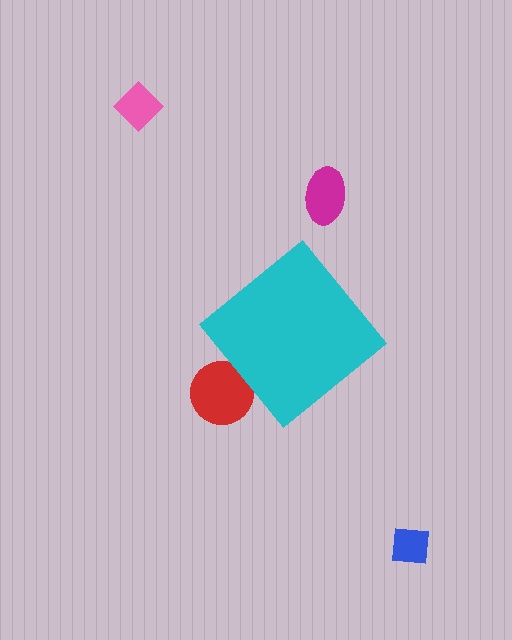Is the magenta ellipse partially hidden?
No, the magenta ellipse is fully visible.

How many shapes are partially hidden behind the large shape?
1 shape is partially hidden.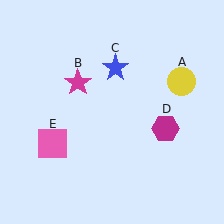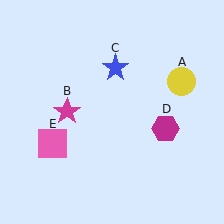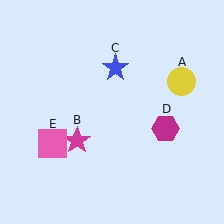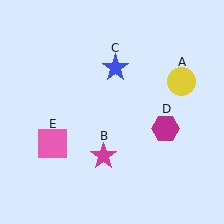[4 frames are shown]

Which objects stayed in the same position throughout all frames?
Yellow circle (object A) and blue star (object C) and magenta hexagon (object D) and pink square (object E) remained stationary.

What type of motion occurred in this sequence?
The magenta star (object B) rotated counterclockwise around the center of the scene.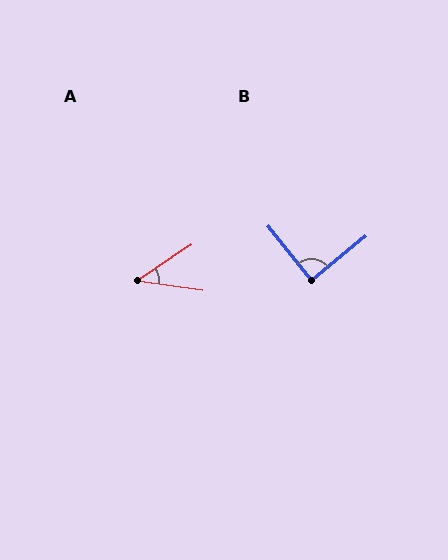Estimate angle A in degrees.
Approximately 42 degrees.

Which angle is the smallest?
A, at approximately 42 degrees.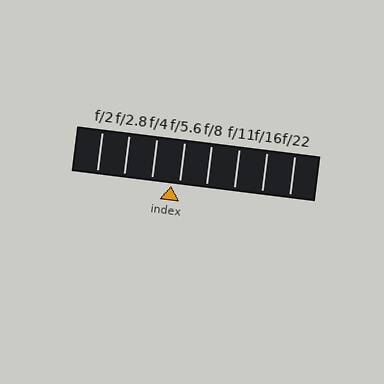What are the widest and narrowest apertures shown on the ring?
The widest aperture shown is f/2 and the narrowest is f/22.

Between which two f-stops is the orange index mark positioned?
The index mark is between f/4 and f/5.6.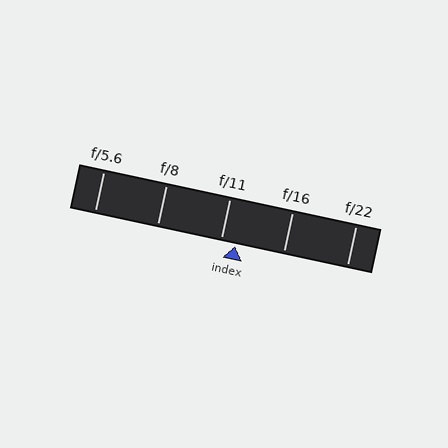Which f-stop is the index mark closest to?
The index mark is closest to f/11.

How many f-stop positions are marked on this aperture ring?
There are 5 f-stop positions marked.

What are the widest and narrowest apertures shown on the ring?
The widest aperture shown is f/5.6 and the narrowest is f/22.